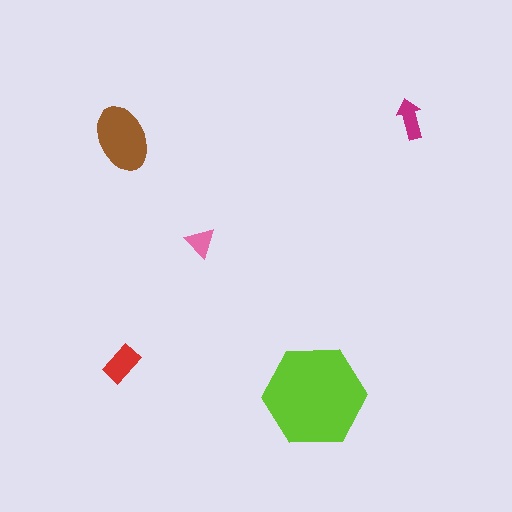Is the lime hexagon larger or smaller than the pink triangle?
Larger.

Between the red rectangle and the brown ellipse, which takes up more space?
The brown ellipse.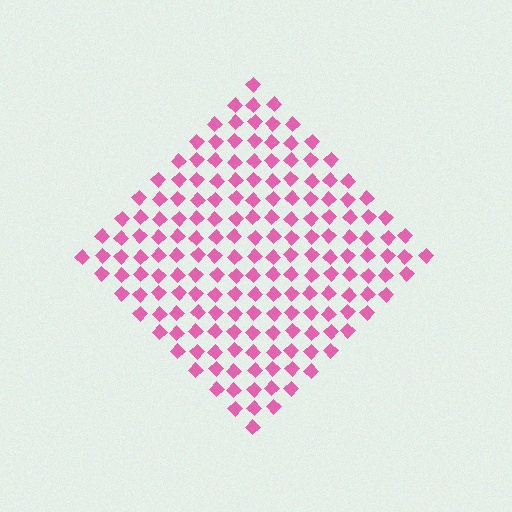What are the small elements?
The small elements are diamonds.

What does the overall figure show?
The overall figure shows a diamond.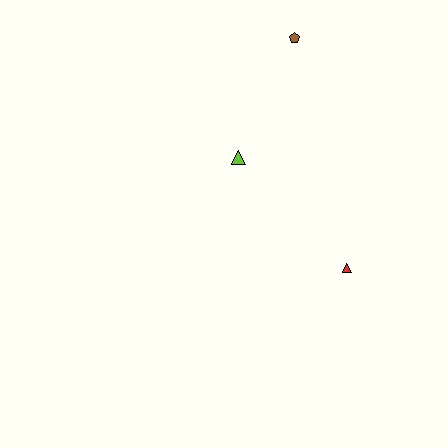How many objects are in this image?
There are 3 objects.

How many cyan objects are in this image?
There are no cyan objects.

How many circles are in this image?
There are no circles.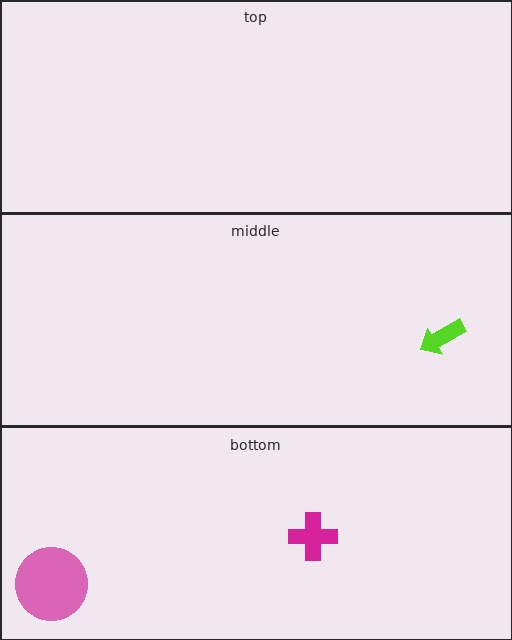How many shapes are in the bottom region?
2.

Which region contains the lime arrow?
The middle region.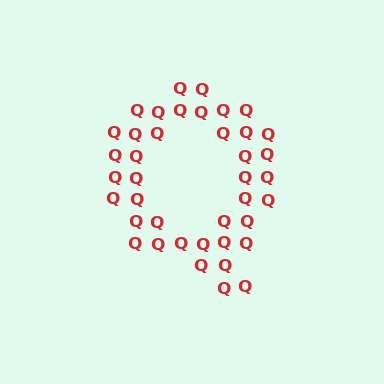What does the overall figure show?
The overall figure shows the letter Q.